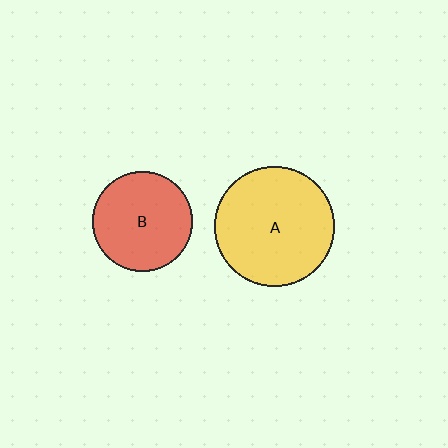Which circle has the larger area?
Circle A (yellow).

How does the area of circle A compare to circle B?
Approximately 1.4 times.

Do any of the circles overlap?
No, none of the circles overlap.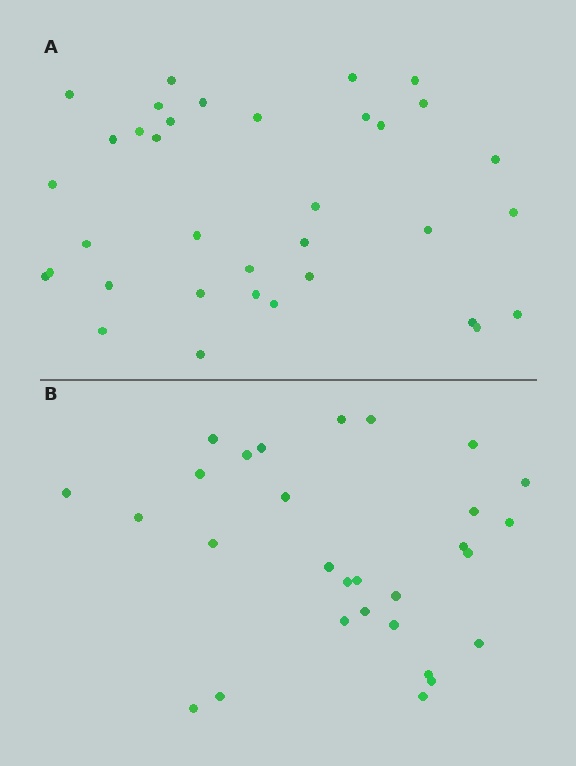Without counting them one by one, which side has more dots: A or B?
Region A (the top region) has more dots.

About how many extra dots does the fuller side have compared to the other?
Region A has about 6 more dots than region B.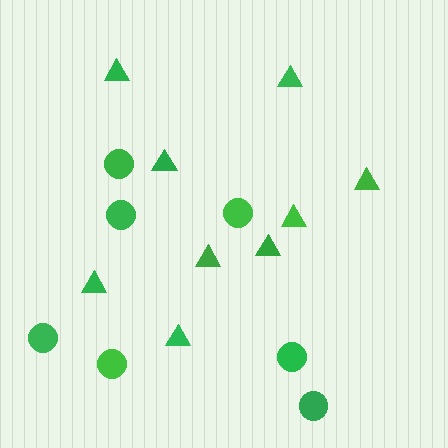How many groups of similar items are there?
There are 2 groups: one group of circles (7) and one group of triangles (9).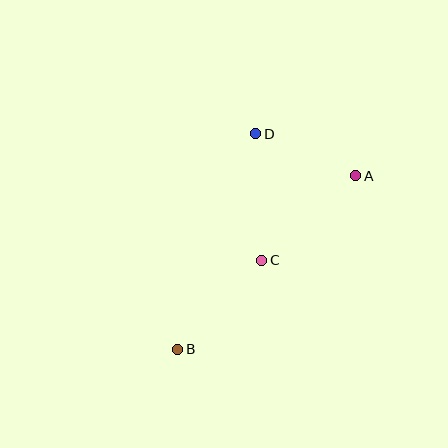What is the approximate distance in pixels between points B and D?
The distance between B and D is approximately 229 pixels.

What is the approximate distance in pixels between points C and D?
The distance between C and D is approximately 127 pixels.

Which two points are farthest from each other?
Points A and B are farthest from each other.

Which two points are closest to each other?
Points A and D are closest to each other.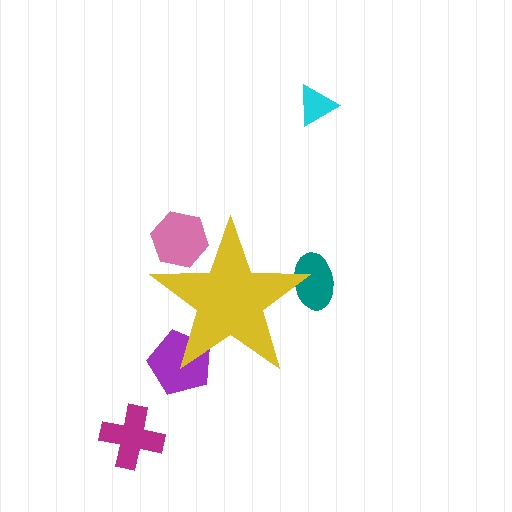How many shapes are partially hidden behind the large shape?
3 shapes are partially hidden.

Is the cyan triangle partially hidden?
No, the cyan triangle is fully visible.